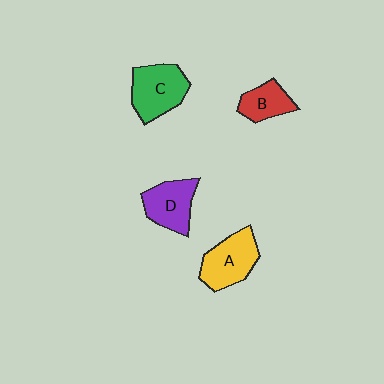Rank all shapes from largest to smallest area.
From largest to smallest: C (green), A (yellow), D (purple), B (red).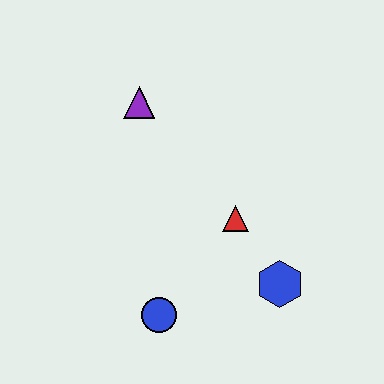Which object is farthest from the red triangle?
The purple triangle is farthest from the red triangle.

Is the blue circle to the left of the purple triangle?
No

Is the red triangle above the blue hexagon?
Yes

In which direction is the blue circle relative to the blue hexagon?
The blue circle is to the left of the blue hexagon.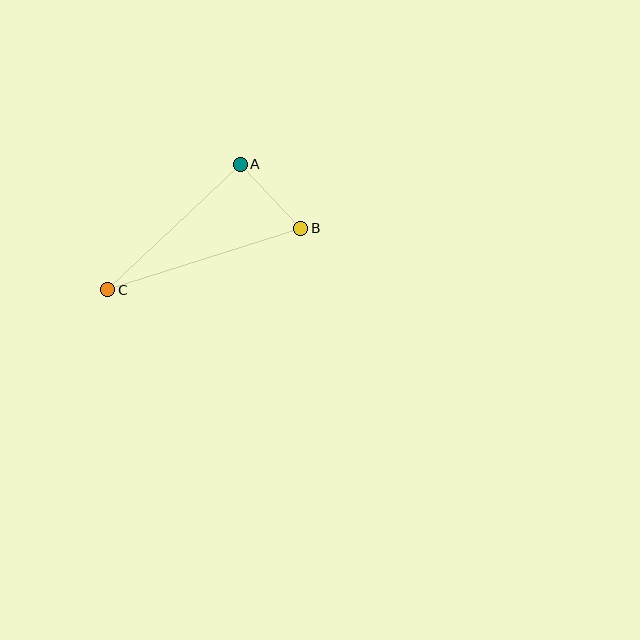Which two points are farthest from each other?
Points B and C are farthest from each other.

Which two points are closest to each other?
Points A and B are closest to each other.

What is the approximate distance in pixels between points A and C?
The distance between A and C is approximately 183 pixels.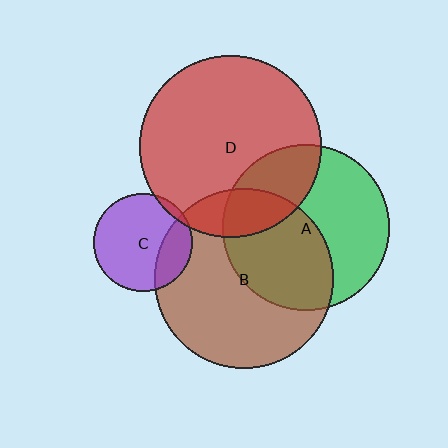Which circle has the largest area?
Circle D (red).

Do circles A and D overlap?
Yes.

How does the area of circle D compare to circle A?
Approximately 1.2 times.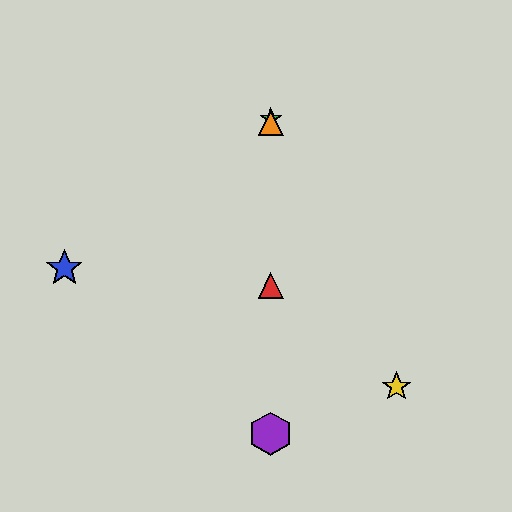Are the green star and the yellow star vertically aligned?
No, the green star is at x≈271 and the yellow star is at x≈397.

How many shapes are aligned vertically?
4 shapes (the red triangle, the green star, the purple hexagon, the orange triangle) are aligned vertically.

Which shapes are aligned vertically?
The red triangle, the green star, the purple hexagon, the orange triangle are aligned vertically.